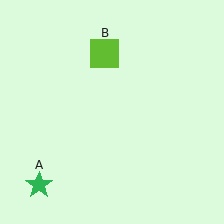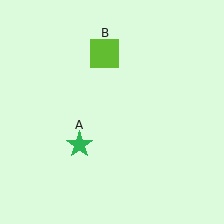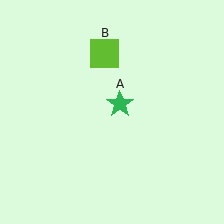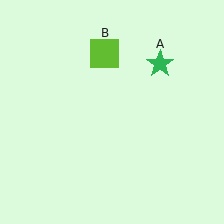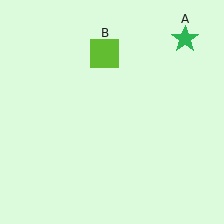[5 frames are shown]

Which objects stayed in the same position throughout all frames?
Lime square (object B) remained stationary.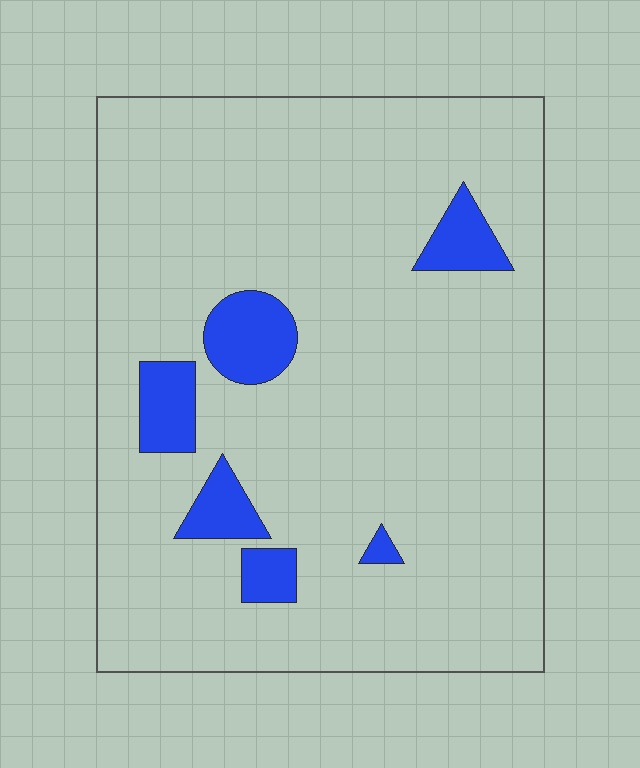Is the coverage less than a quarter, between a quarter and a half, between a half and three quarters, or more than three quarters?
Less than a quarter.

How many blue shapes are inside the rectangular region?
6.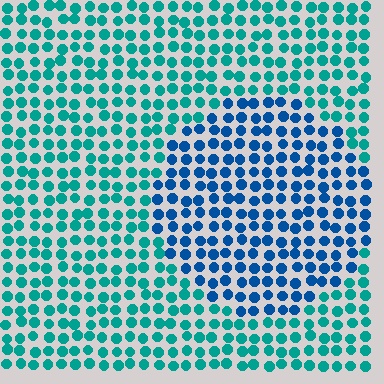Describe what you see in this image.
The image is filled with small teal elements in a uniform arrangement. A circle-shaped region is visible where the elements are tinted to a slightly different hue, forming a subtle color boundary.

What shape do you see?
I see a circle.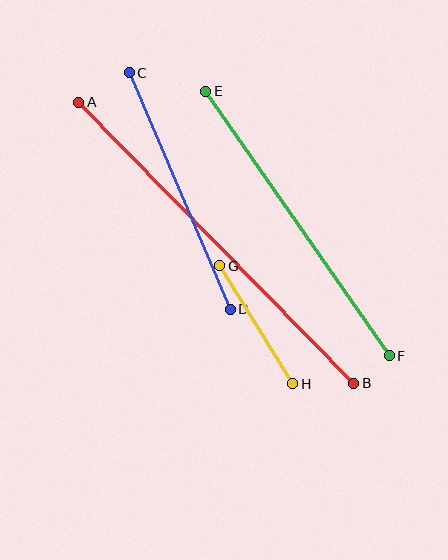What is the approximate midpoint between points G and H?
The midpoint is at approximately (256, 325) pixels.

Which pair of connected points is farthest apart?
Points A and B are farthest apart.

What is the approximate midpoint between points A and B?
The midpoint is at approximately (216, 243) pixels.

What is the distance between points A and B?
The distance is approximately 393 pixels.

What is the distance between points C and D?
The distance is approximately 257 pixels.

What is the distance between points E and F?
The distance is approximately 322 pixels.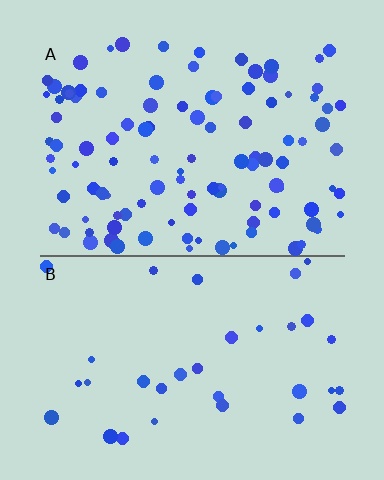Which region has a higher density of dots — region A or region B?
A (the top).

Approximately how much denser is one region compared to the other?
Approximately 3.2× — region A over region B.